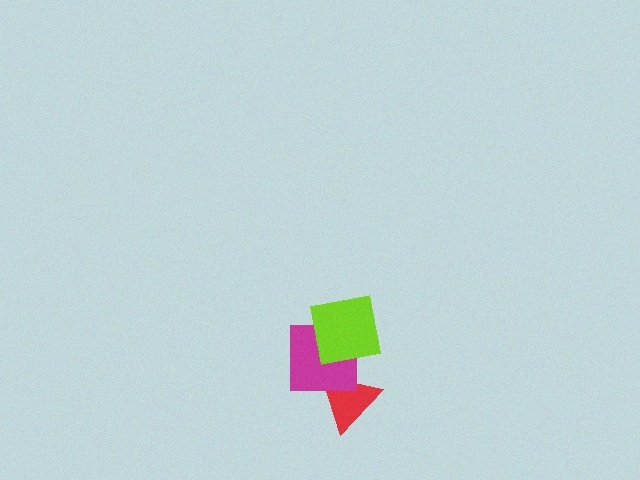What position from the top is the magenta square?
The magenta square is 2nd from the top.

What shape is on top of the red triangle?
The magenta square is on top of the red triangle.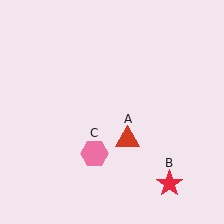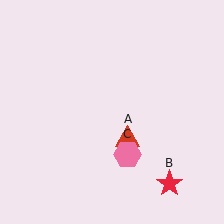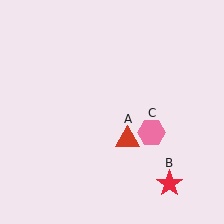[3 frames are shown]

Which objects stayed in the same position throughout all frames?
Red triangle (object A) and red star (object B) remained stationary.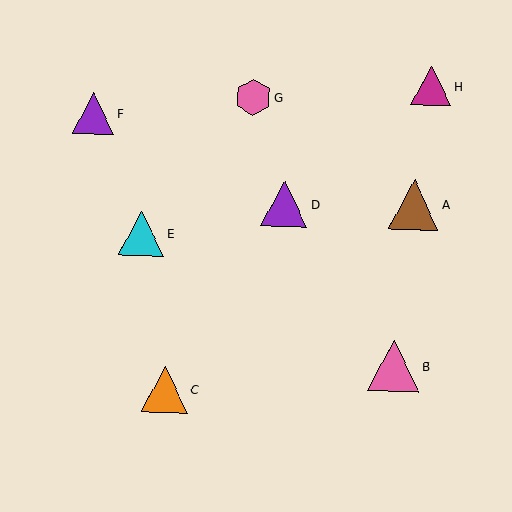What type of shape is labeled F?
Shape F is a purple triangle.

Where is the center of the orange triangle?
The center of the orange triangle is at (165, 389).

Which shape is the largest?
The pink triangle (labeled B) is the largest.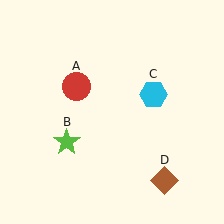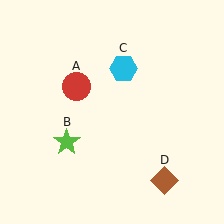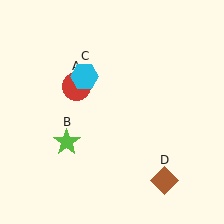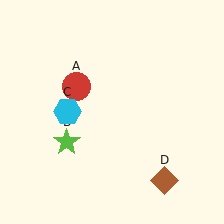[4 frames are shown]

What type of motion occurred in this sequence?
The cyan hexagon (object C) rotated counterclockwise around the center of the scene.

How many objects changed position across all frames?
1 object changed position: cyan hexagon (object C).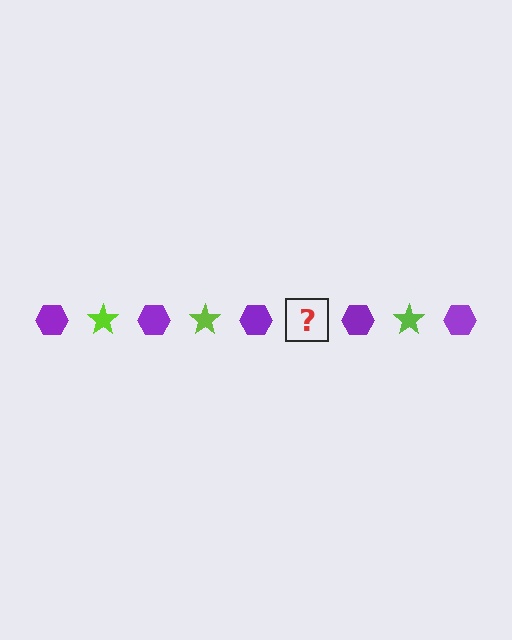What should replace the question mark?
The question mark should be replaced with a lime star.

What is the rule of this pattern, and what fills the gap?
The rule is that the pattern alternates between purple hexagon and lime star. The gap should be filled with a lime star.